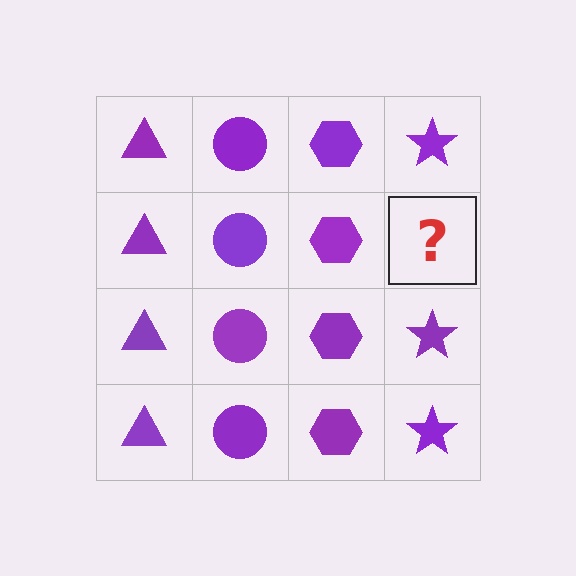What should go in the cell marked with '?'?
The missing cell should contain a purple star.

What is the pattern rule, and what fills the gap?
The rule is that each column has a consistent shape. The gap should be filled with a purple star.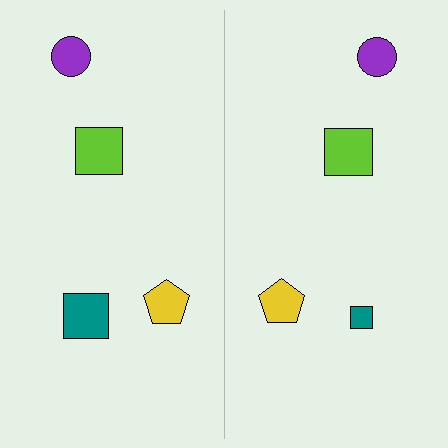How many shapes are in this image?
There are 8 shapes in this image.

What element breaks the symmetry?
The teal square on the right side has a different size than its mirror counterpart.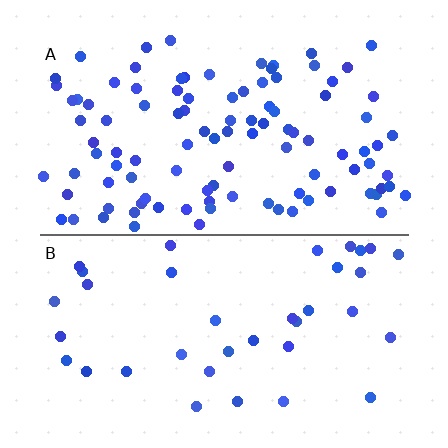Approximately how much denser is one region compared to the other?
Approximately 2.7× — region A over region B.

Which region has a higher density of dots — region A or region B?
A (the top).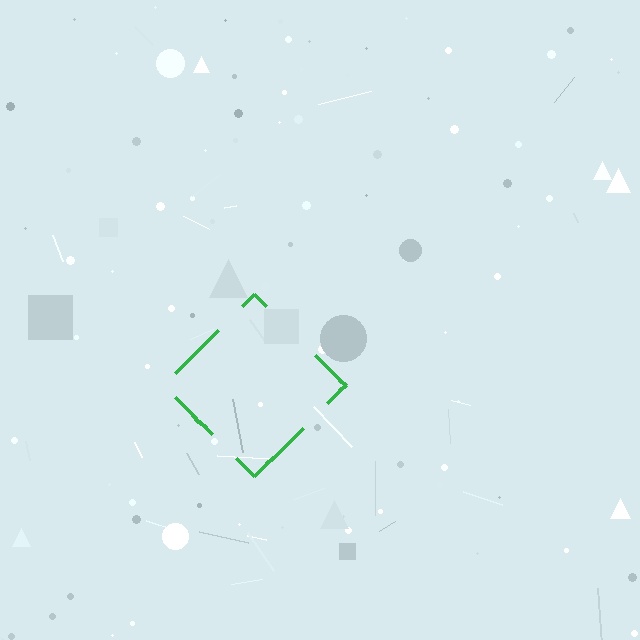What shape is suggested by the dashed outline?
The dashed outline suggests a diamond.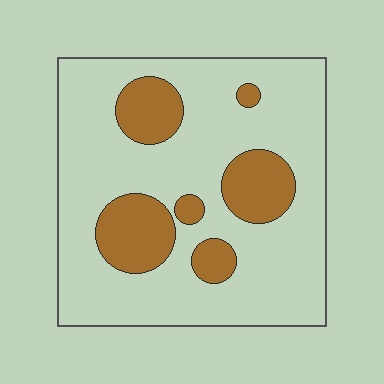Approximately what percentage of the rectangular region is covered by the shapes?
Approximately 20%.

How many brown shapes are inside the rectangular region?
6.